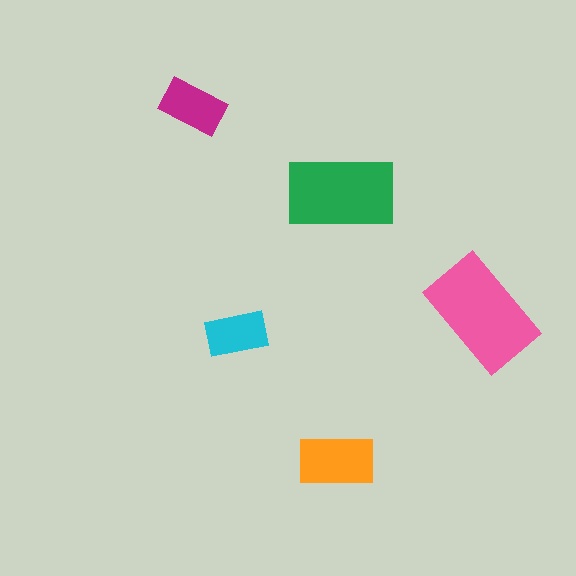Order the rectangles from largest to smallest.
the pink one, the green one, the orange one, the magenta one, the cyan one.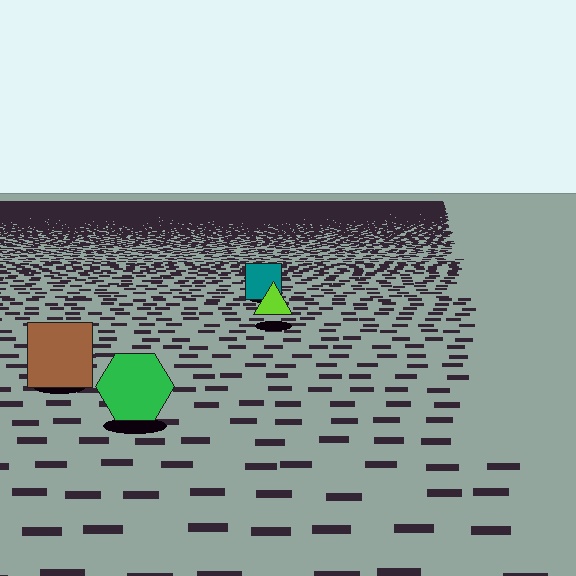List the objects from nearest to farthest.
From nearest to farthest: the green hexagon, the brown square, the lime triangle, the teal square.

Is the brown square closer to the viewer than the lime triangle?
Yes. The brown square is closer — you can tell from the texture gradient: the ground texture is coarser near it.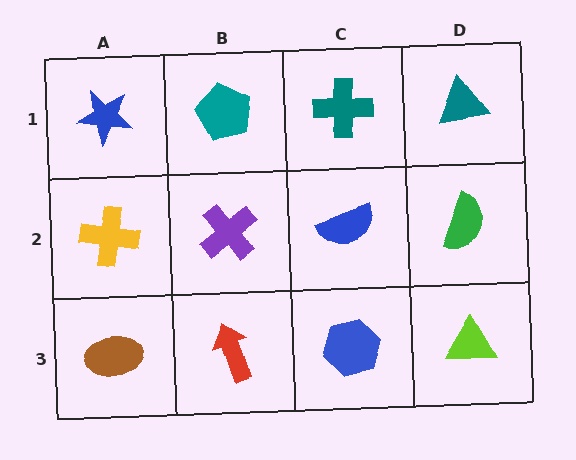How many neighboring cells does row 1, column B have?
3.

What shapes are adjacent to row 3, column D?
A green semicircle (row 2, column D), a blue hexagon (row 3, column C).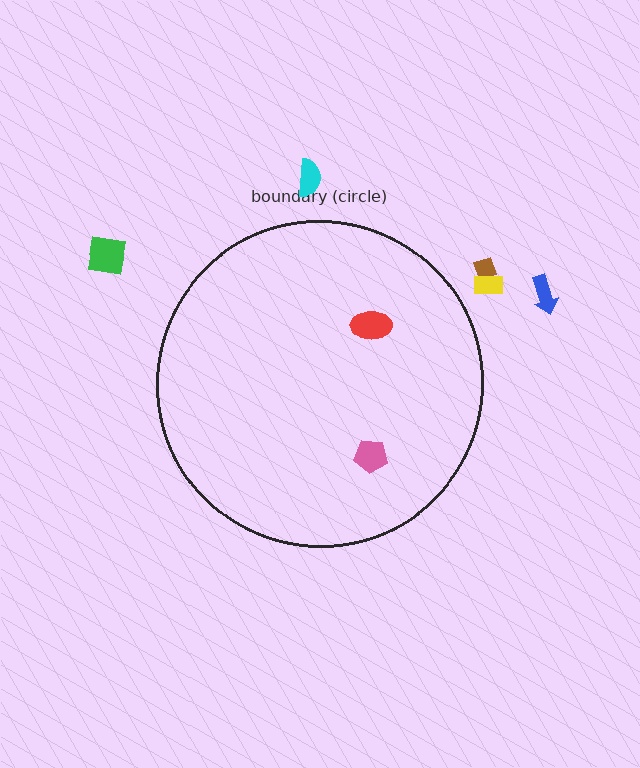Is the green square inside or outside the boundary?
Outside.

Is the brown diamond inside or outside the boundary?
Outside.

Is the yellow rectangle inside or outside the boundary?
Outside.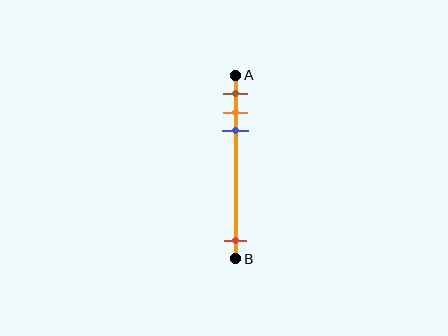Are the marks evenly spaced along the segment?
No, the marks are not evenly spaced.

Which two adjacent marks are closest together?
The orange and blue marks are the closest adjacent pair.